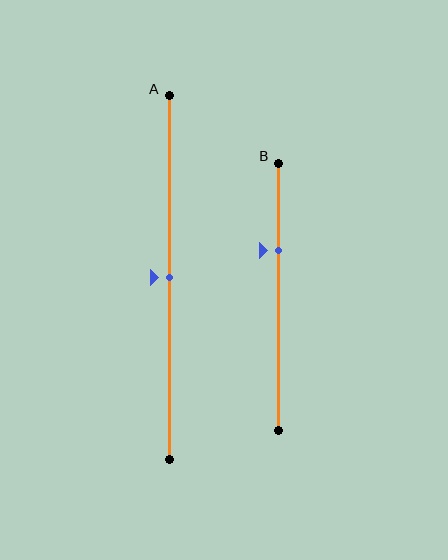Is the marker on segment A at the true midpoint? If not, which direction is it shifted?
Yes, the marker on segment A is at the true midpoint.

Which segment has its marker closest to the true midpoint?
Segment A has its marker closest to the true midpoint.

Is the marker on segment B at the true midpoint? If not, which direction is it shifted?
No, the marker on segment B is shifted upward by about 17% of the segment length.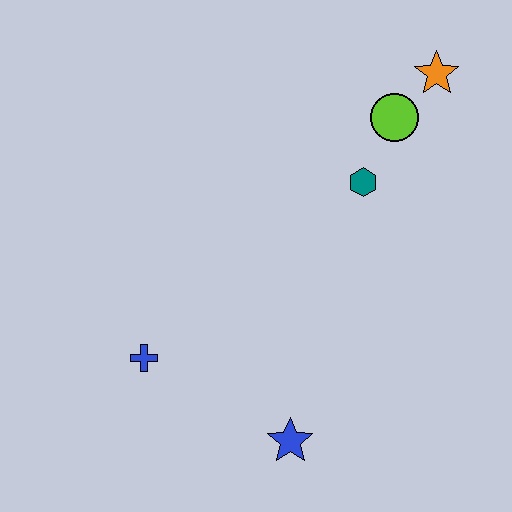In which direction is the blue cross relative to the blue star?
The blue cross is to the left of the blue star.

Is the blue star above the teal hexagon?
No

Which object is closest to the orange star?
The lime circle is closest to the orange star.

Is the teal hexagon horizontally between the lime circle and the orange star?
No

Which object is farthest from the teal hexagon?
The blue cross is farthest from the teal hexagon.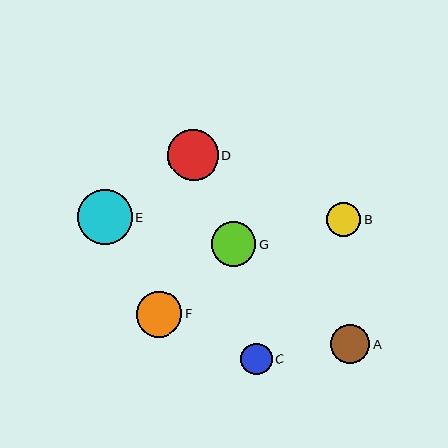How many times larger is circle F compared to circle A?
Circle F is approximately 1.2 times the size of circle A.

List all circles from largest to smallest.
From largest to smallest: E, D, F, G, A, B, C.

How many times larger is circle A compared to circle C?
Circle A is approximately 1.2 times the size of circle C.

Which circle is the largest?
Circle E is the largest with a size of approximately 55 pixels.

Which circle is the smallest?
Circle C is the smallest with a size of approximately 31 pixels.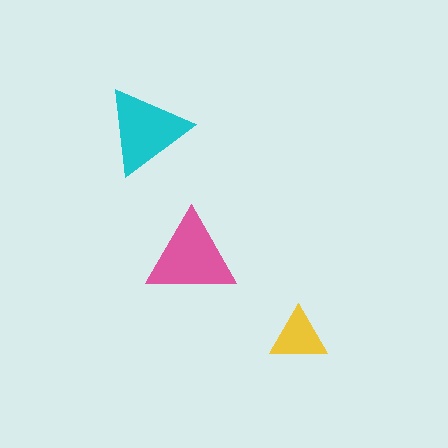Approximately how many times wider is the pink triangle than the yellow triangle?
About 1.5 times wider.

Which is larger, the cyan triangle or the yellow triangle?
The cyan one.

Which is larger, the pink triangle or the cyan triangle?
The pink one.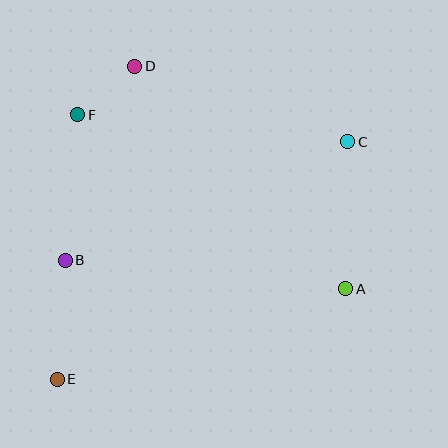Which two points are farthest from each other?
Points C and E are farthest from each other.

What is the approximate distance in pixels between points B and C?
The distance between B and C is approximately 307 pixels.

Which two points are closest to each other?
Points D and F are closest to each other.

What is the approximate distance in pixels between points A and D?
The distance between A and D is approximately 306 pixels.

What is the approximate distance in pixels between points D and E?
The distance between D and E is approximately 323 pixels.